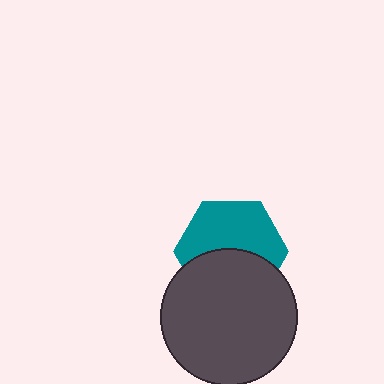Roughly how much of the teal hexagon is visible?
About half of it is visible (roughly 55%).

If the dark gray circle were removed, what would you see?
You would see the complete teal hexagon.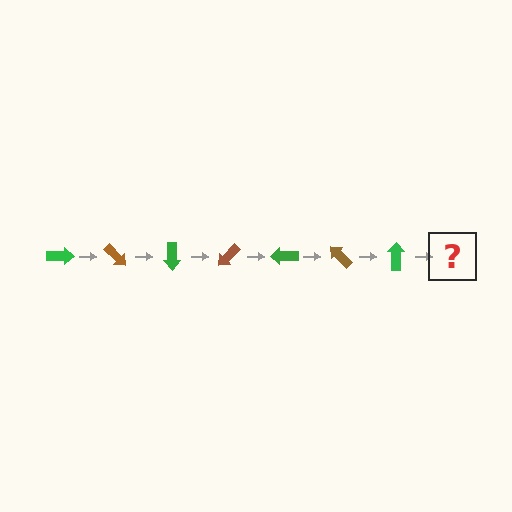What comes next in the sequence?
The next element should be a brown arrow, rotated 315 degrees from the start.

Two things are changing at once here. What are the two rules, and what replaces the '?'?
The two rules are that it rotates 45 degrees each step and the color cycles through green and brown. The '?' should be a brown arrow, rotated 315 degrees from the start.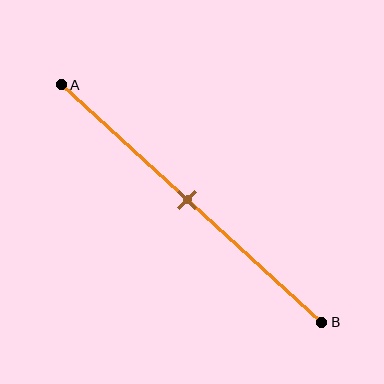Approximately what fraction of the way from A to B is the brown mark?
The brown mark is approximately 50% of the way from A to B.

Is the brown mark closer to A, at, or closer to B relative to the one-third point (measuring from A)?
The brown mark is closer to point B than the one-third point of segment AB.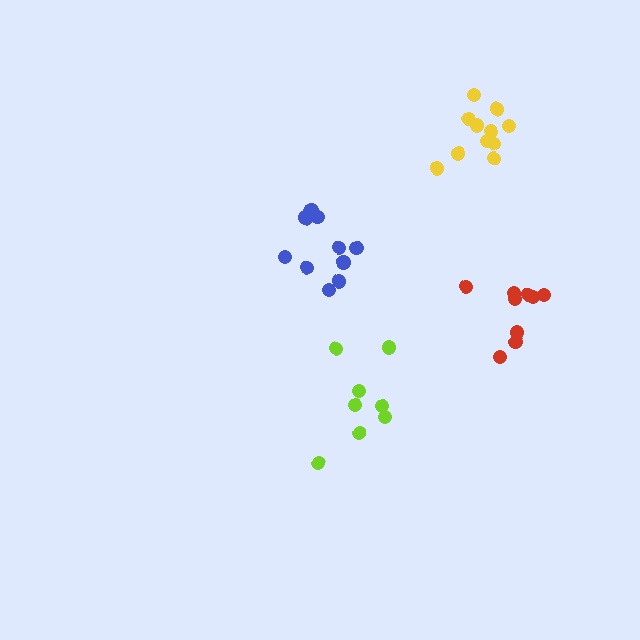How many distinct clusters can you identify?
There are 4 distinct clusters.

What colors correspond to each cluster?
The clusters are colored: red, blue, yellow, lime.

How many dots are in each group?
Group 1: 9 dots, Group 2: 10 dots, Group 3: 11 dots, Group 4: 8 dots (38 total).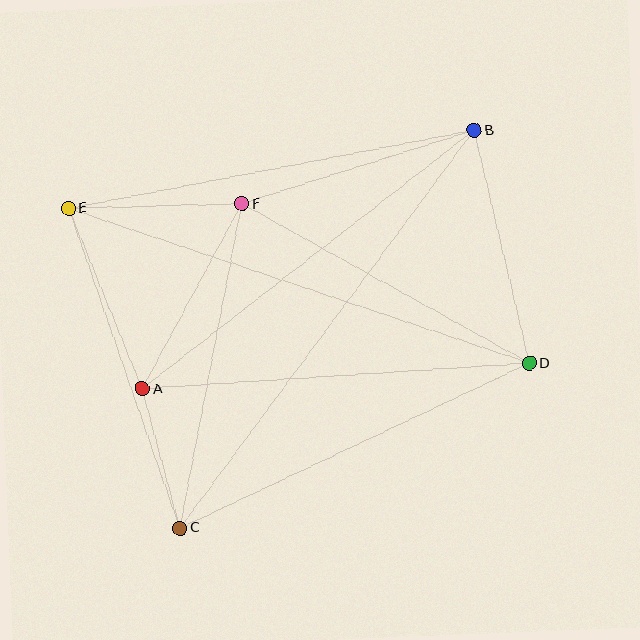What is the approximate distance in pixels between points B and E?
The distance between B and E is approximately 413 pixels.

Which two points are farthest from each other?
Points B and C are farthest from each other.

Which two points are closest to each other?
Points A and C are closest to each other.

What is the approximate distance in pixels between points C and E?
The distance between C and E is approximately 338 pixels.